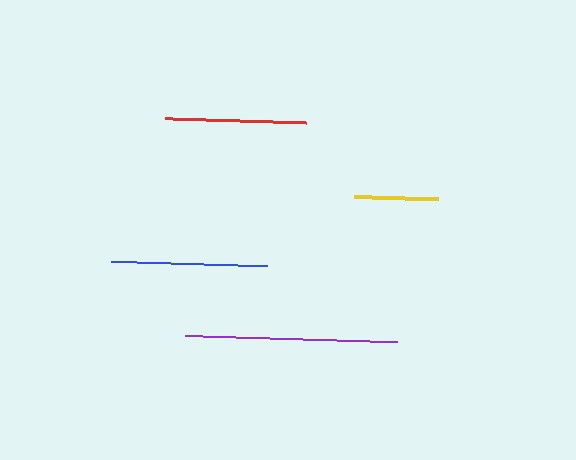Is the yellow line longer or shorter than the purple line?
The purple line is longer than the yellow line.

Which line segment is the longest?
The purple line is the longest at approximately 212 pixels.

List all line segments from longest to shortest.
From longest to shortest: purple, blue, red, yellow.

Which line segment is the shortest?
The yellow line is the shortest at approximately 84 pixels.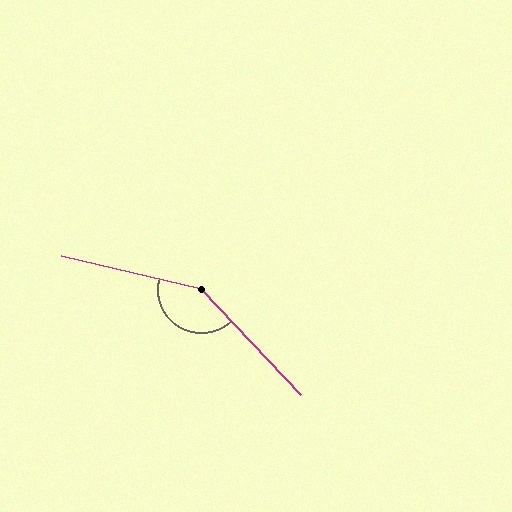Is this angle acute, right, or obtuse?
It is obtuse.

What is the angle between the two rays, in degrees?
Approximately 147 degrees.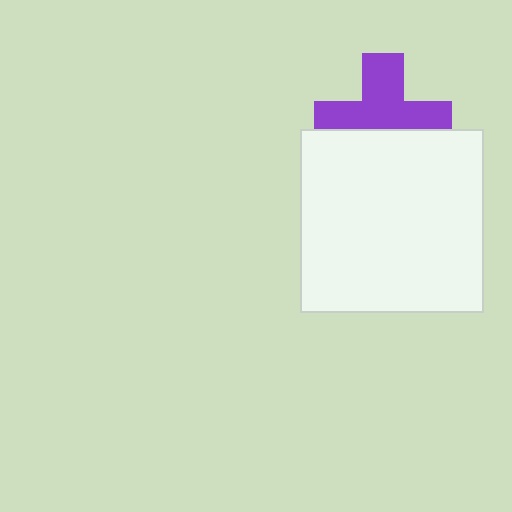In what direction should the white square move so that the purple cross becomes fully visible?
The white square should move down. That is the shortest direction to clear the overlap and leave the purple cross fully visible.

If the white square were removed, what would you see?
You would see the complete purple cross.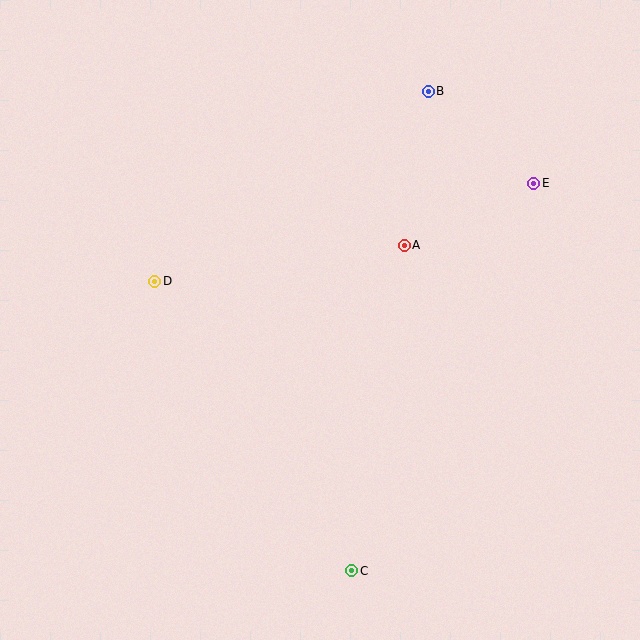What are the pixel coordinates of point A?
Point A is at (404, 245).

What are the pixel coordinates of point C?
Point C is at (352, 571).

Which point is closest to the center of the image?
Point A at (404, 245) is closest to the center.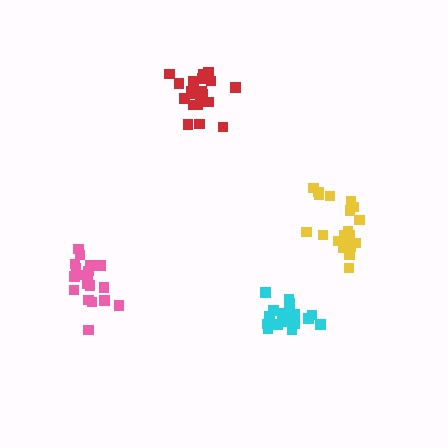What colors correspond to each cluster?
The clusters are colored: cyan, red, pink, yellow.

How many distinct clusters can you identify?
There are 4 distinct clusters.